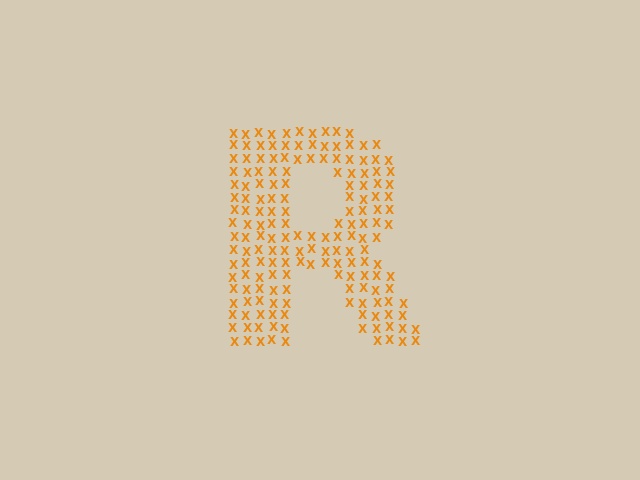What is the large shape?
The large shape is the letter R.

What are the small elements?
The small elements are letter X's.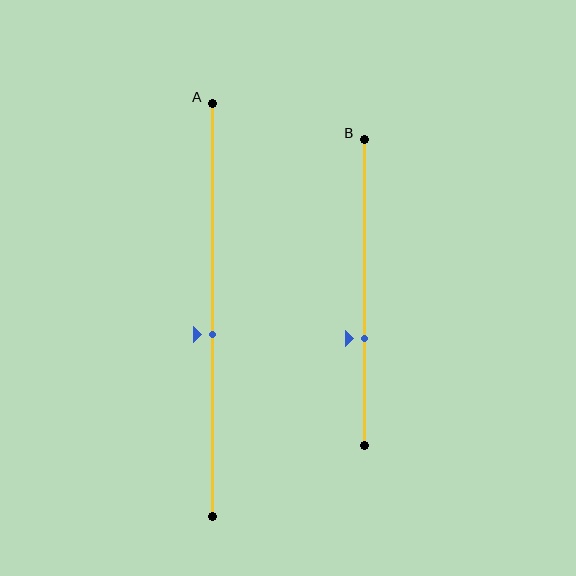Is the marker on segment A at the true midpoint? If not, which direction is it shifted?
No, the marker on segment A is shifted downward by about 6% of the segment length.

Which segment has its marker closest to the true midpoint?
Segment A has its marker closest to the true midpoint.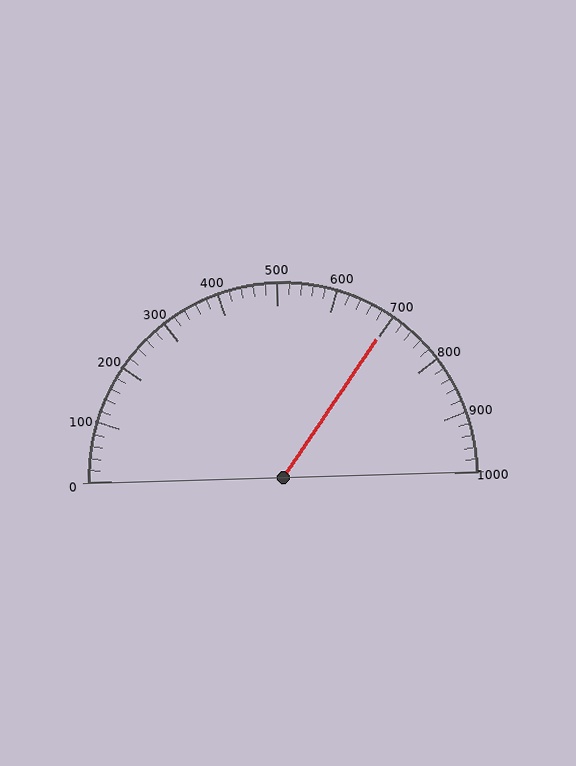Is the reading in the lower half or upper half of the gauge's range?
The reading is in the upper half of the range (0 to 1000).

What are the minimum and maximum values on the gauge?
The gauge ranges from 0 to 1000.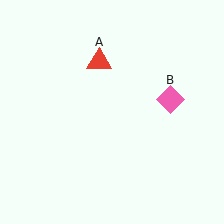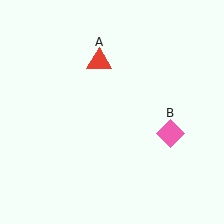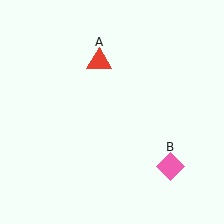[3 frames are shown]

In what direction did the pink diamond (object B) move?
The pink diamond (object B) moved down.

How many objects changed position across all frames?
1 object changed position: pink diamond (object B).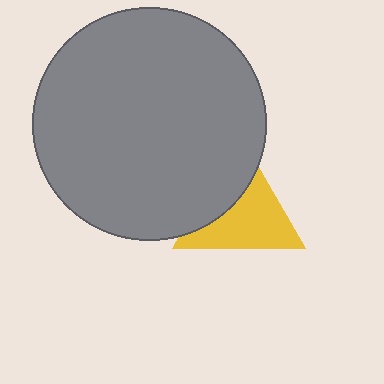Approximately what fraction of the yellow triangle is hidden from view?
Roughly 38% of the yellow triangle is hidden behind the gray circle.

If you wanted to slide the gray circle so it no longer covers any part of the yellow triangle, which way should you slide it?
Slide it toward the upper-left — that is the most direct way to separate the two shapes.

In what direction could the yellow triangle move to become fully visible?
The yellow triangle could move toward the lower-right. That would shift it out from behind the gray circle entirely.